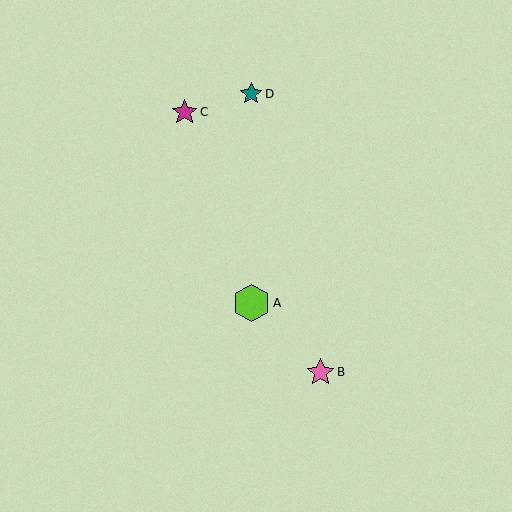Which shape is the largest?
The lime hexagon (labeled A) is the largest.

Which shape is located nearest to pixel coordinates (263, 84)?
The teal star (labeled D) at (251, 94) is nearest to that location.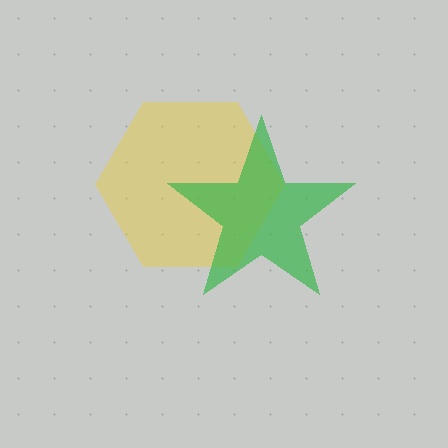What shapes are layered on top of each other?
The layered shapes are: a yellow hexagon, a green star.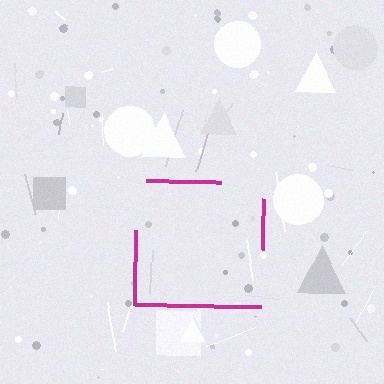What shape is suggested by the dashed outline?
The dashed outline suggests a square.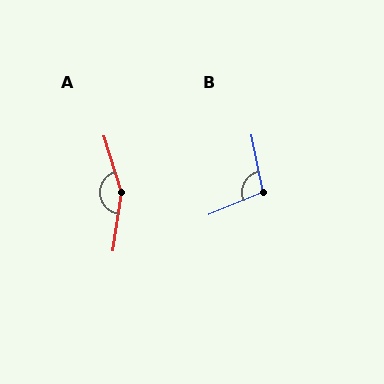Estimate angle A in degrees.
Approximately 155 degrees.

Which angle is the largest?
A, at approximately 155 degrees.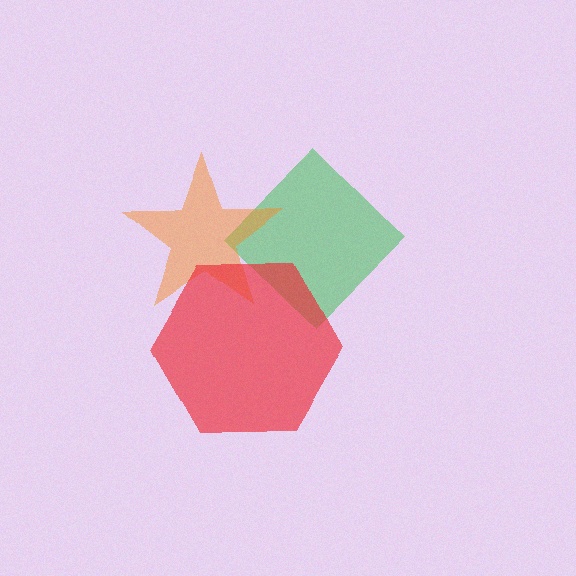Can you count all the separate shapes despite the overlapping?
Yes, there are 3 separate shapes.